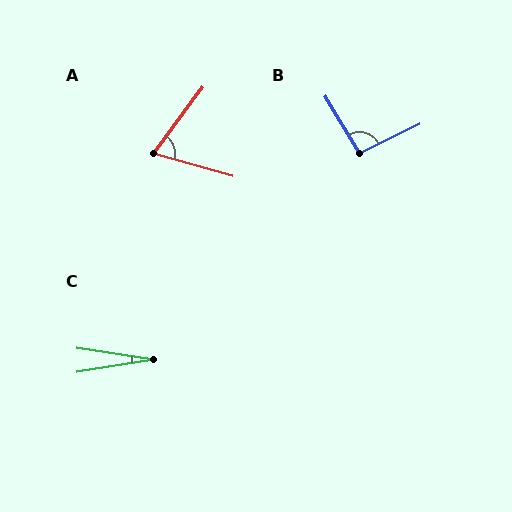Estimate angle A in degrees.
Approximately 69 degrees.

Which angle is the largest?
B, at approximately 95 degrees.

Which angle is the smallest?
C, at approximately 18 degrees.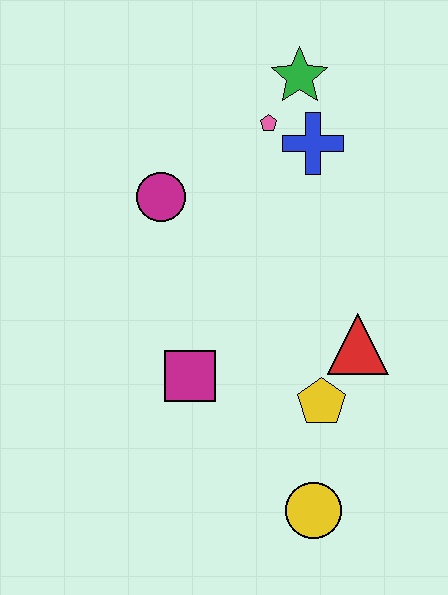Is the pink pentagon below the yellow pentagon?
No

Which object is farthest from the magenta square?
The green star is farthest from the magenta square.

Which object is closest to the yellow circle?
The yellow pentagon is closest to the yellow circle.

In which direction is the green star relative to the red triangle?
The green star is above the red triangle.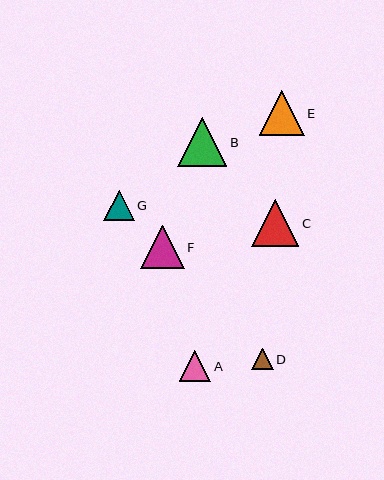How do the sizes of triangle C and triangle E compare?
Triangle C and triangle E are approximately the same size.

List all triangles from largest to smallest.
From largest to smallest: B, C, E, F, A, G, D.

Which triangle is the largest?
Triangle B is the largest with a size of approximately 49 pixels.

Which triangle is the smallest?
Triangle D is the smallest with a size of approximately 22 pixels.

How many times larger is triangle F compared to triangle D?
Triangle F is approximately 2.0 times the size of triangle D.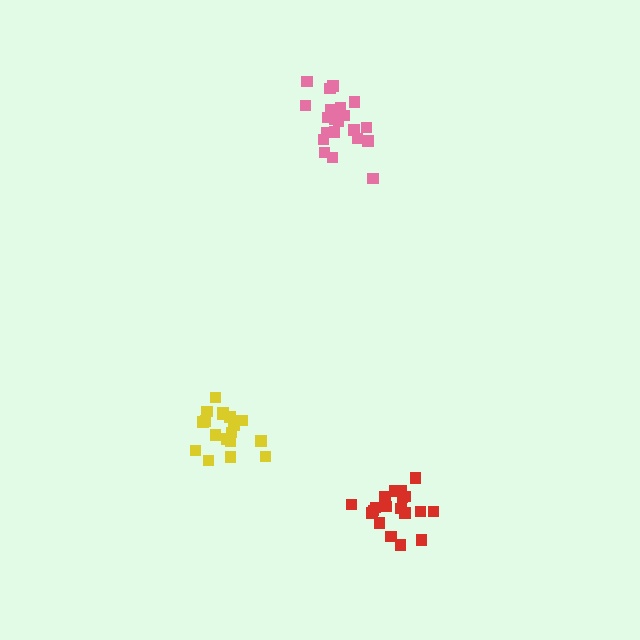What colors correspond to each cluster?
The clusters are colored: pink, red, yellow.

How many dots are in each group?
Group 1: 21 dots, Group 2: 19 dots, Group 3: 18 dots (58 total).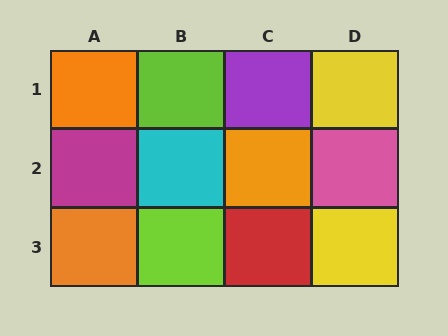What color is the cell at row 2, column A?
Magenta.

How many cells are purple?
1 cell is purple.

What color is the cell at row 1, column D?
Yellow.